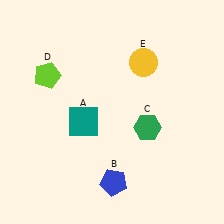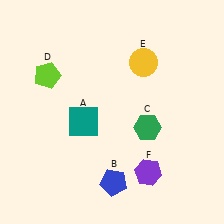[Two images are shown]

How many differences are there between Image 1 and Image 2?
There is 1 difference between the two images.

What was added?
A purple hexagon (F) was added in Image 2.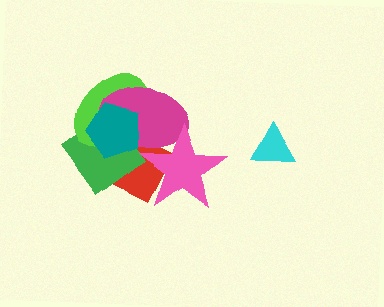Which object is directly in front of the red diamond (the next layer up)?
The green diamond is directly in front of the red diamond.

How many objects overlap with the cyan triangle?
0 objects overlap with the cyan triangle.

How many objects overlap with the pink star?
2 objects overlap with the pink star.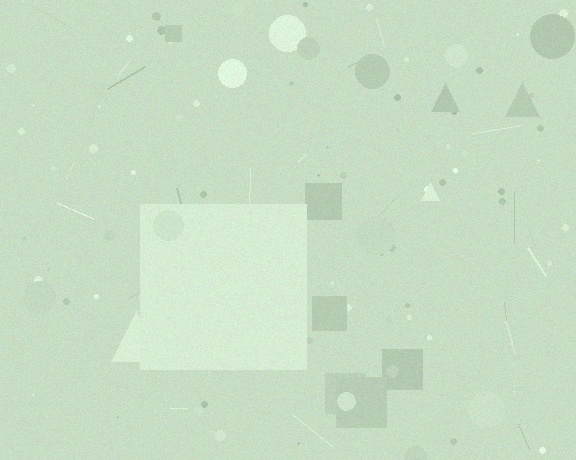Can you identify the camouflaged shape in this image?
The camouflaged shape is a square.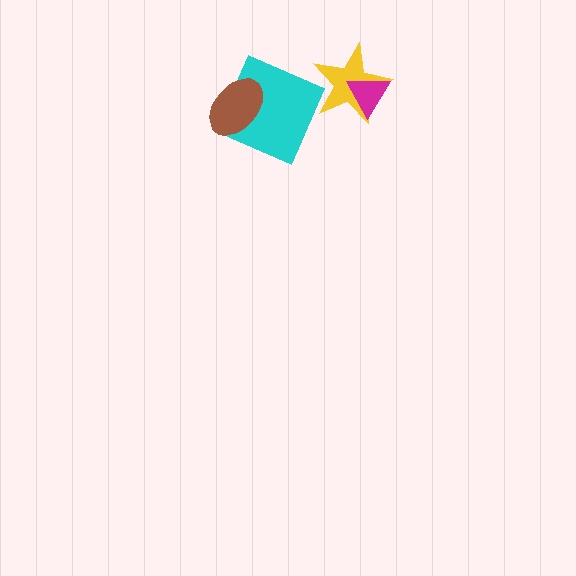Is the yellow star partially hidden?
Yes, it is partially covered by another shape.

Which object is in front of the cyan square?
The brown ellipse is in front of the cyan square.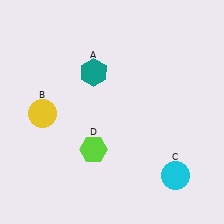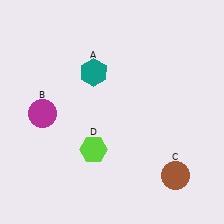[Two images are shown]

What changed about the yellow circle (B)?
In Image 1, B is yellow. In Image 2, it changed to magenta.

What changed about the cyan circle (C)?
In Image 1, C is cyan. In Image 2, it changed to brown.